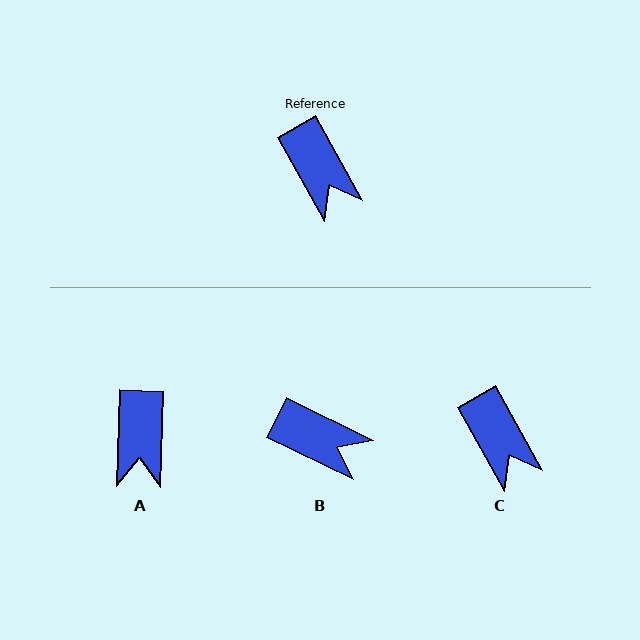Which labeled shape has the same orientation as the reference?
C.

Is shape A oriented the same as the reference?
No, it is off by about 31 degrees.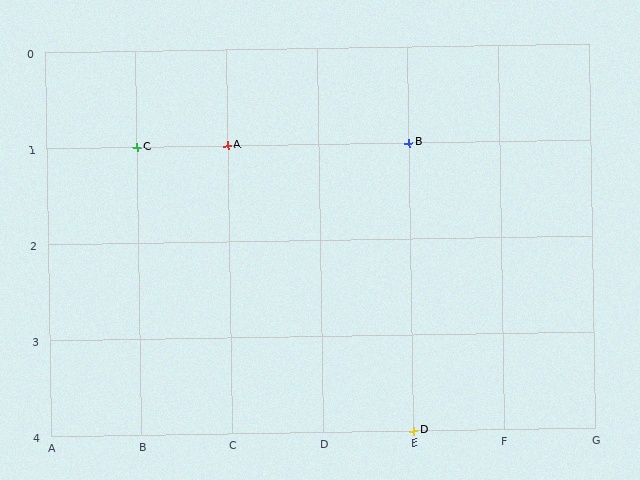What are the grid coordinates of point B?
Point B is at grid coordinates (E, 1).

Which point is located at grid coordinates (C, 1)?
Point A is at (C, 1).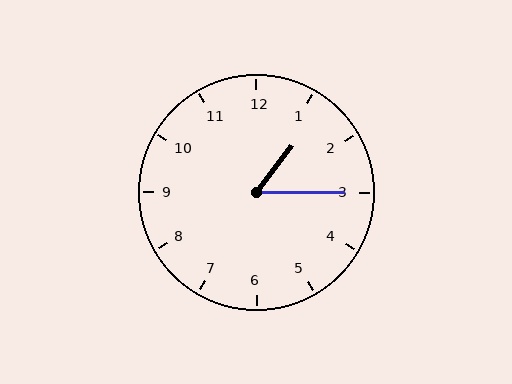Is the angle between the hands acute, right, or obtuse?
It is acute.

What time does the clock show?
1:15.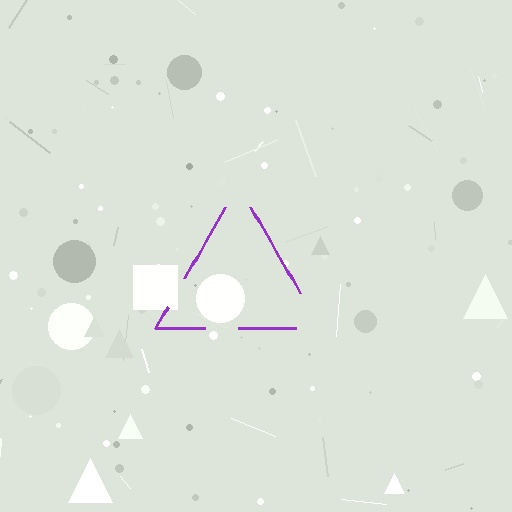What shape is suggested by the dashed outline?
The dashed outline suggests a triangle.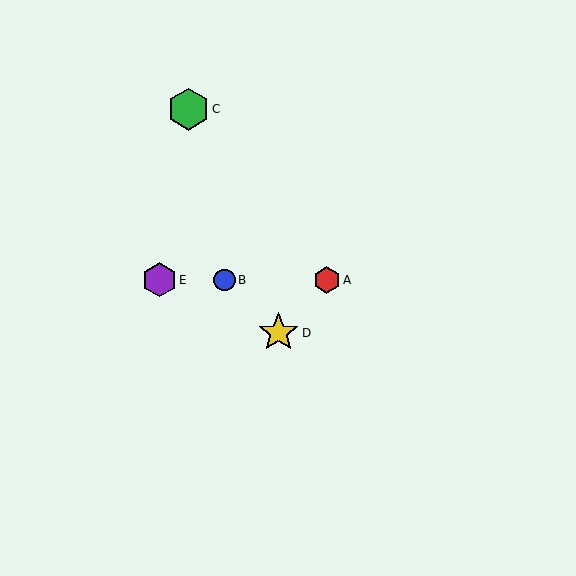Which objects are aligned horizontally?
Objects A, B, E are aligned horizontally.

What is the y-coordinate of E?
Object E is at y≈280.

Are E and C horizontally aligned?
No, E is at y≈280 and C is at y≈109.